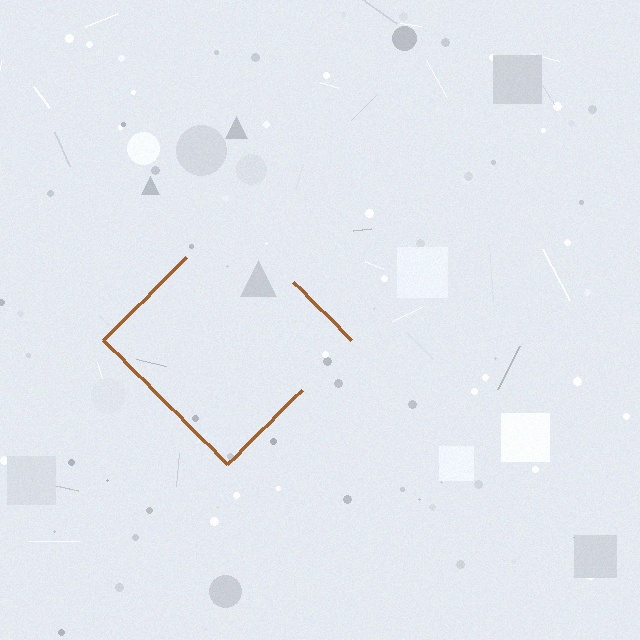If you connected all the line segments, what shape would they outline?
They would outline a diamond.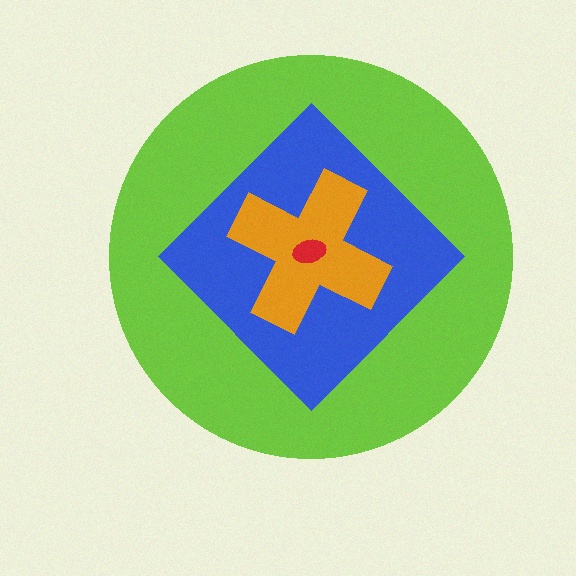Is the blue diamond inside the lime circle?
Yes.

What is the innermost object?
The red ellipse.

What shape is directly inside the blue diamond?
The orange cross.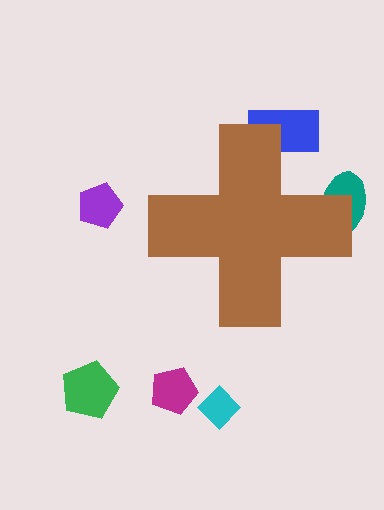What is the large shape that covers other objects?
A brown cross.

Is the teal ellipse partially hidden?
Yes, the teal ellipse is partially hidden behind the brown cross.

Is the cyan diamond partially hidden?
No, the cyan diamond is fully visible.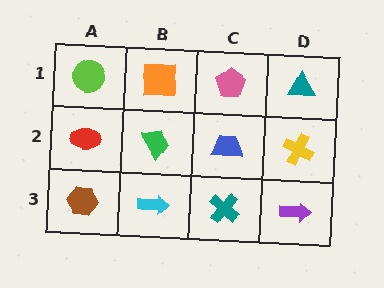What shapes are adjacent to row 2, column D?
A teal triangle (row 1, column D), a purple arrow (row 3, column D), a blue trapezoid (row 2, column C).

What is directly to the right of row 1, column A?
An orange square.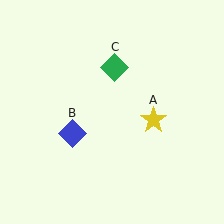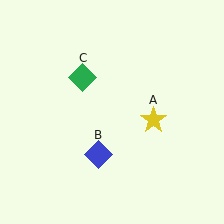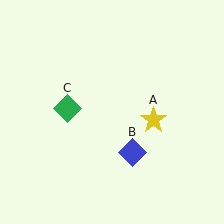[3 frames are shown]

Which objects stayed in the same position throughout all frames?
Yellow star (object A) remained stationary.